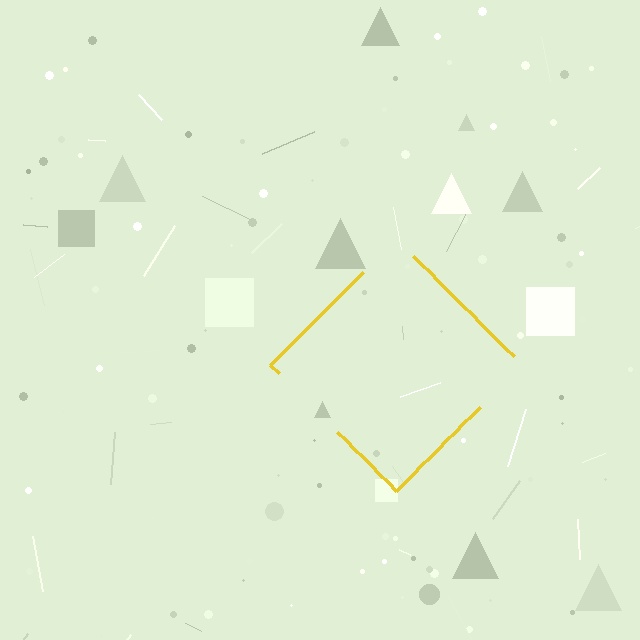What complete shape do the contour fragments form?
The contour fragments form a diamond.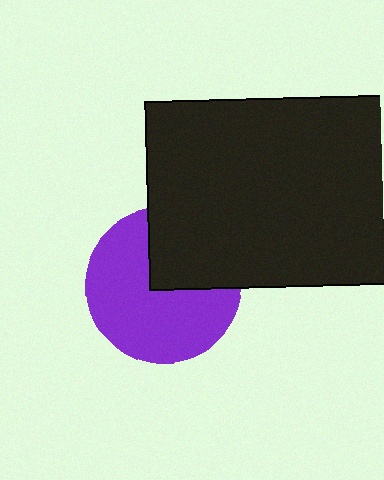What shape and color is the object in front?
The object in front is a black rectangle.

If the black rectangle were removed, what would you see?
You would see the complete purple circle.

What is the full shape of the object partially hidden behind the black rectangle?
The partially hidden object is a purple circle.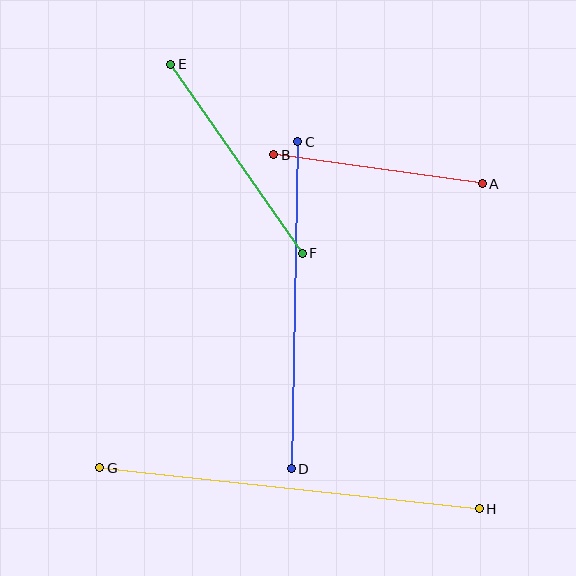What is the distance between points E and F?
The distance is approximately 230 pixels.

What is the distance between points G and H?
The distance is approximately 382 pixels.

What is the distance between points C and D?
The distance is approximately 327 pixels.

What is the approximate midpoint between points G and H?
The midpoint is at approximately (289, 488) pixels.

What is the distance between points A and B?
The distance is approximately 210 pixels.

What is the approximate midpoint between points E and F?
The midpoint is at approximately (236, 159) pixels.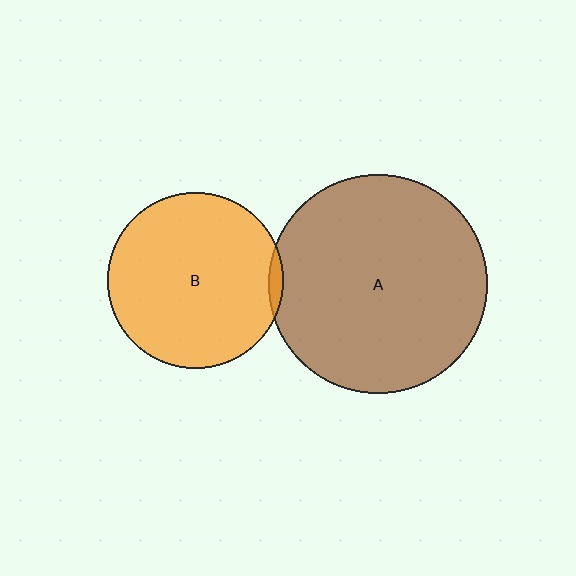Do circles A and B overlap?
Yes.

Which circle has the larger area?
Circle A (brown).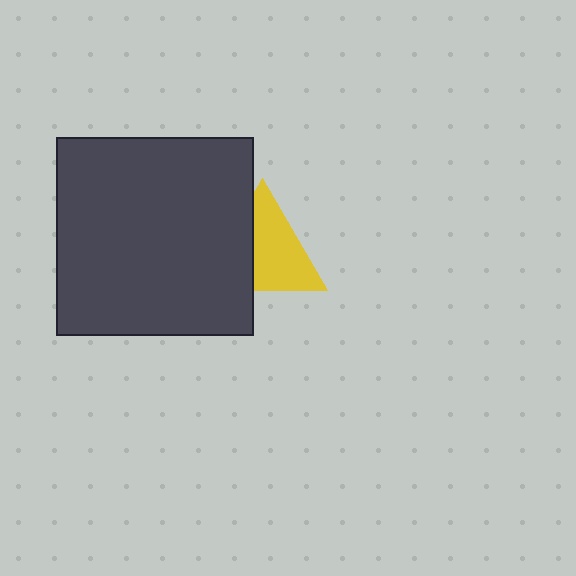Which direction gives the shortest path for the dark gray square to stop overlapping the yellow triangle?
Moving left gives the shortest separation.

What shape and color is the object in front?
The object in front is a dark gray square.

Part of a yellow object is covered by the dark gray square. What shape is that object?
It is a triangle.